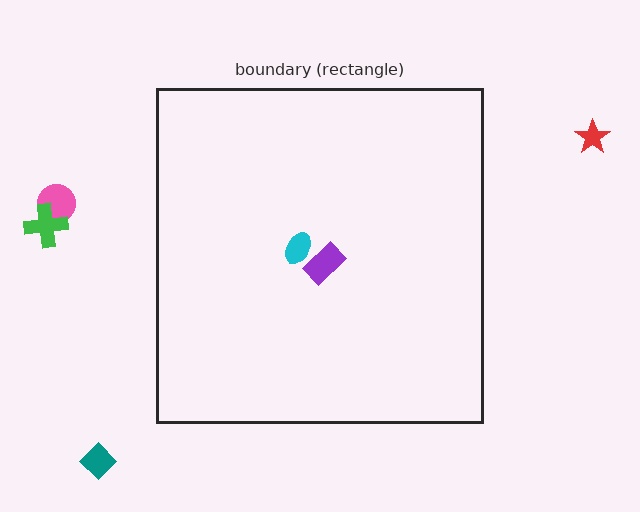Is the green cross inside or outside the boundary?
Outside.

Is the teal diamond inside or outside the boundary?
Outside.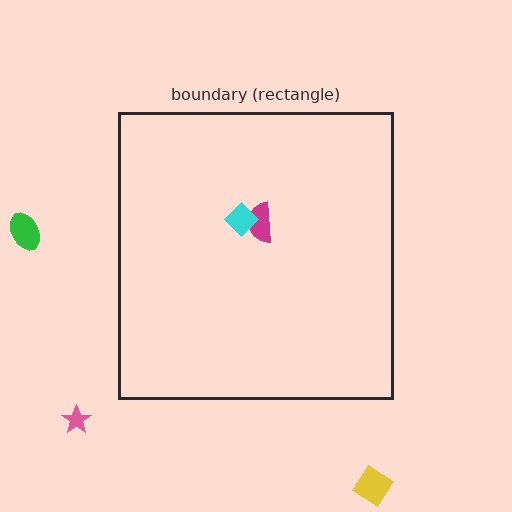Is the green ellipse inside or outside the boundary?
Outside.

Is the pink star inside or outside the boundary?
Outside.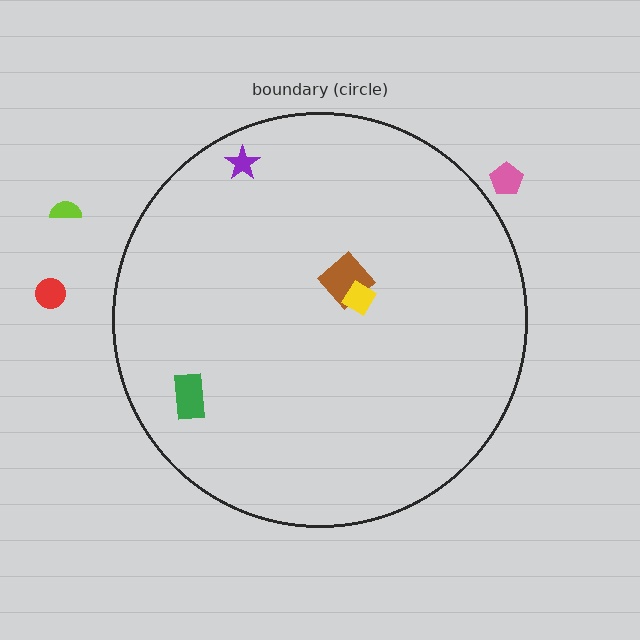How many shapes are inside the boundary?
4 inside, 3 outside.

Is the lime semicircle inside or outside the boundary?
Outside.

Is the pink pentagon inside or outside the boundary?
Outside.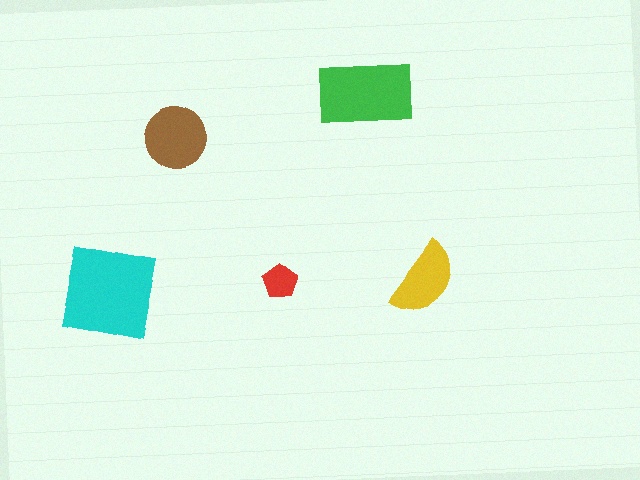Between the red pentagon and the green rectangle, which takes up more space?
The green rectangle.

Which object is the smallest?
The red pentagon.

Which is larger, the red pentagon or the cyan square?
The cyan square.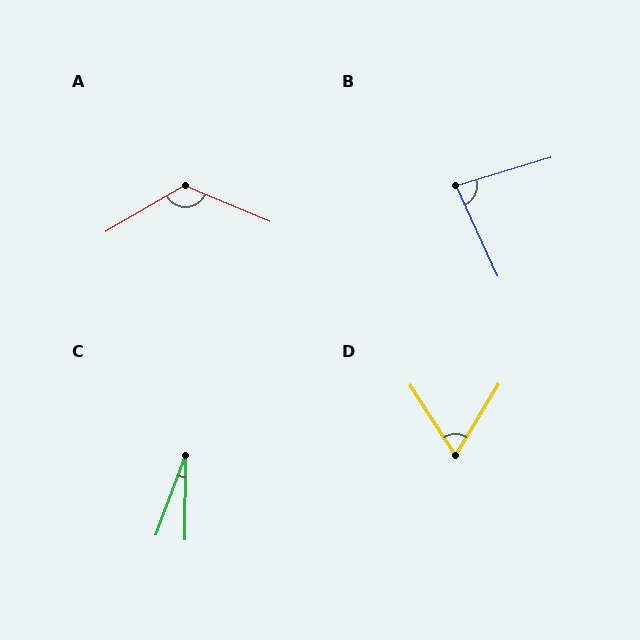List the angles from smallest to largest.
C (20°), D (65°), B (82°), A (127°).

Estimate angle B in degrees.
Approximately 82 degrees.